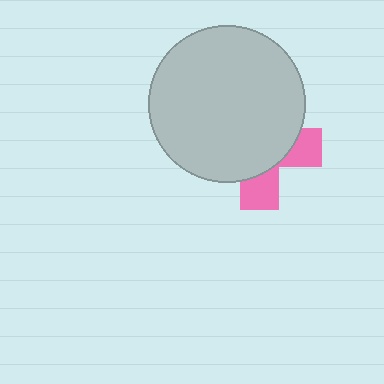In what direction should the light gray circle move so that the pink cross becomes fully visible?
The light gray circle should move toward the upper-left. That is the shortest direction to clear the overlap and leave the pink cross fully visible.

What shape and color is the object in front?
The object in front is a light gray circle.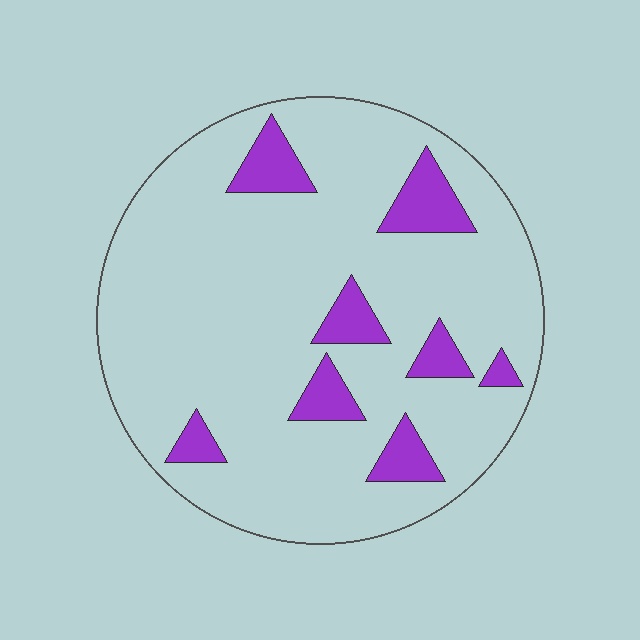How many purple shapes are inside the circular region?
8.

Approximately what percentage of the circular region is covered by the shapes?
Approximately 15%.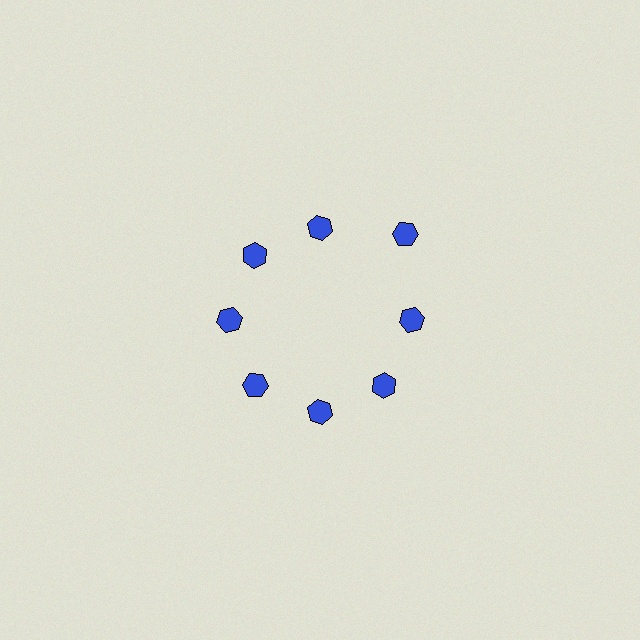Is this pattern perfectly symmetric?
No. The 8 blue hexagons are arranged in a ring, but one element near the 2 o'clock position is pushed outward from the center, breaking the 8-fold rotational symmetry.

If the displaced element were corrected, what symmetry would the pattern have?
It would have 8-fold rotational symmetry — the pattern would map onto itself every 45 degrees.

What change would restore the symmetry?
The symmetry would be restored by moving it inward, back onto the ring so that all 8 hexagons sit at equal angles and equal distance from the center.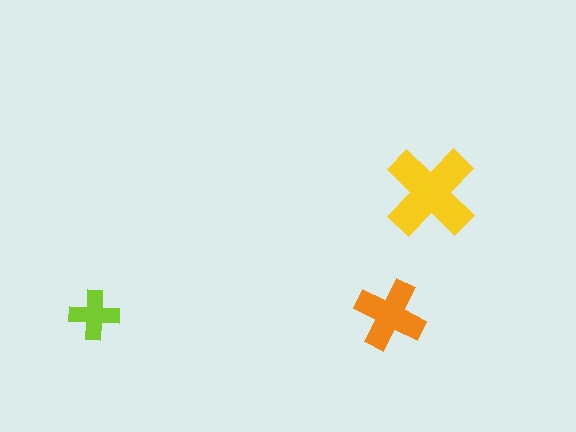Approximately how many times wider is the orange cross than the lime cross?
About 1.5 times wider.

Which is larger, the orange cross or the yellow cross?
The yellow one.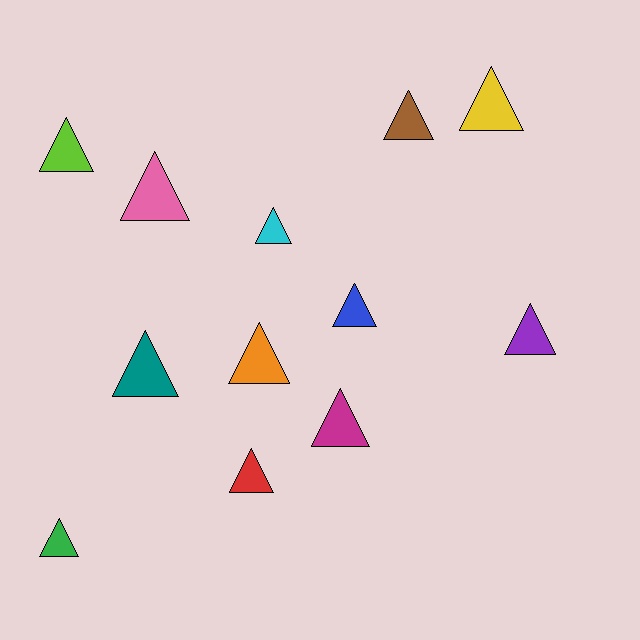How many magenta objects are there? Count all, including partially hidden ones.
There is 1 magenta object.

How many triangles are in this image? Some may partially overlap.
There are 12 triangles.